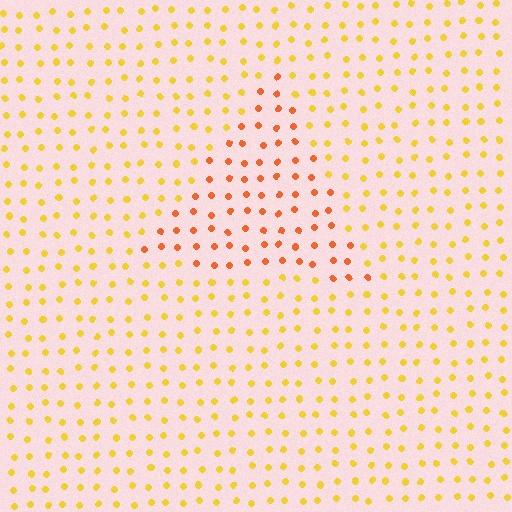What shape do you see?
I see a triangle.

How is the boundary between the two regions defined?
The boundary is defined purely by a slight shift in hue (about 34 degrees). Spacing, size, and orientation are identical on both sides.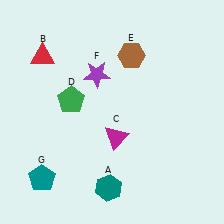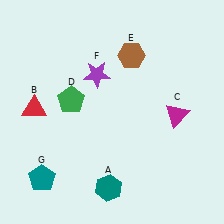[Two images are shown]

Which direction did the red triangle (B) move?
The red triangle (B) moved down.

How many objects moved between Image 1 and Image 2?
2 objects moved between the two images.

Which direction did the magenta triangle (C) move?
The magenta triangle (C) moved right.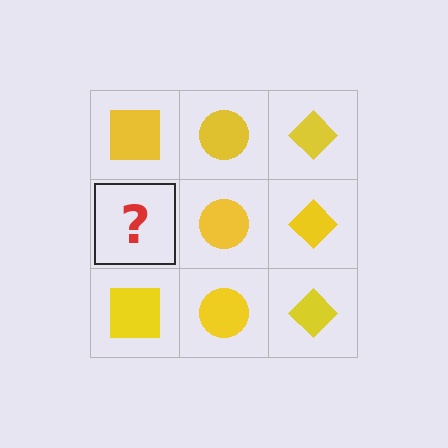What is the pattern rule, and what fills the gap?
The rule is that each column has a consistent shape. The gap should be filled with a yellow square.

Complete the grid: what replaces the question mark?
The question mark should be replaced with a yellow square.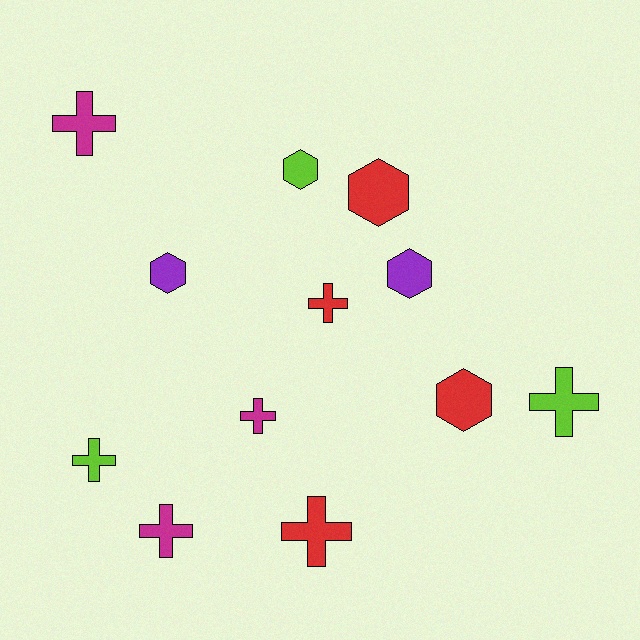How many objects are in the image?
There are 12 objects.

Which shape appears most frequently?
Cross, with 7 objects.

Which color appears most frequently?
Red, with 4 objects.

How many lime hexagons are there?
There is 1 lime hexagon.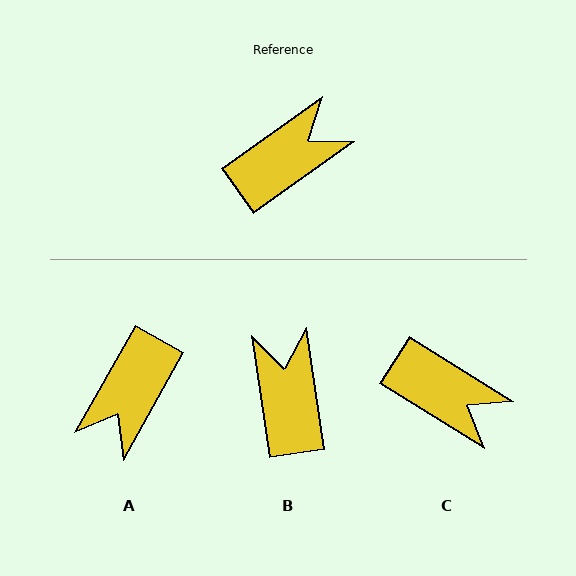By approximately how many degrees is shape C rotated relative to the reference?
Approximately 68 degrees clockwise.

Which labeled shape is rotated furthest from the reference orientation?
A, about 155 degrees away.